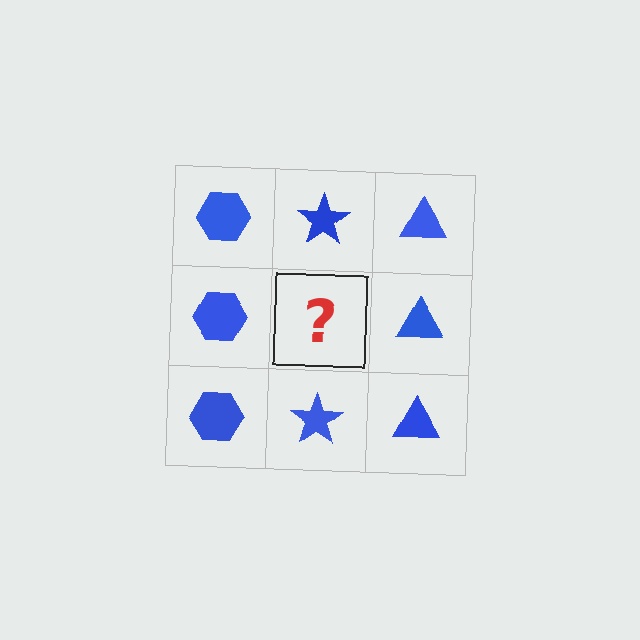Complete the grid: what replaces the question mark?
The question mark should be replaced with a blue star.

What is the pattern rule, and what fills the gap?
The rule is that each column has a consistent shape. The gap should be filled with a blue star.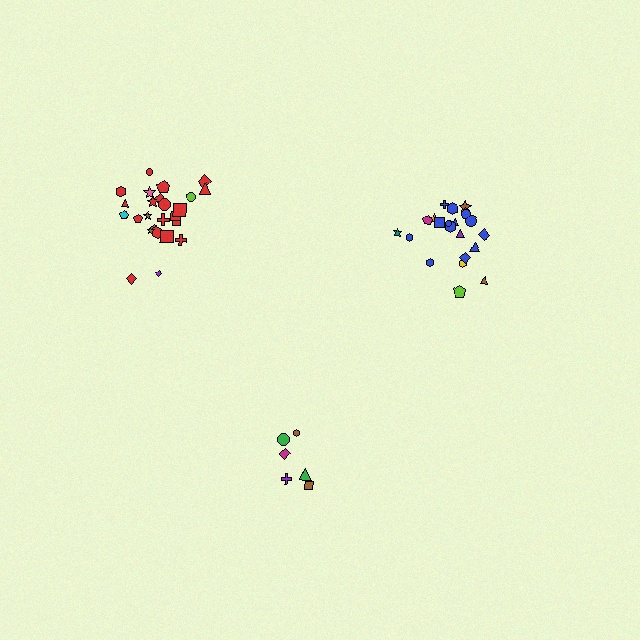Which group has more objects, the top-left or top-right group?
The top-left group.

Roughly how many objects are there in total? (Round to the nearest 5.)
Roughly 55 objects in total.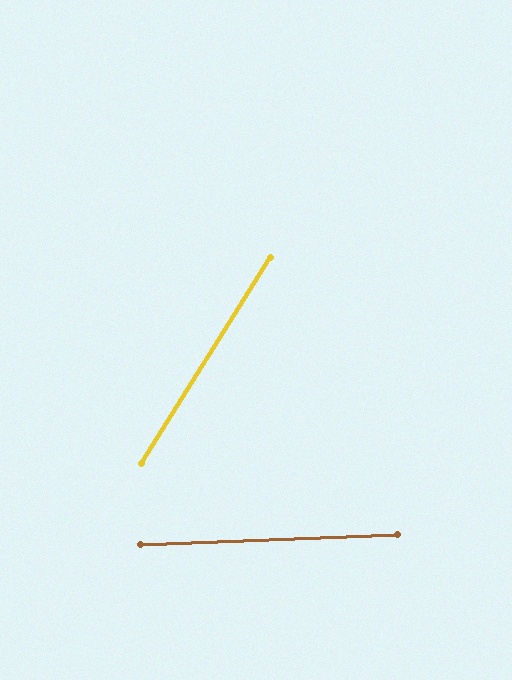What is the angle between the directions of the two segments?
Approximately 56 degrees.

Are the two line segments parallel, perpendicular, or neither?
Neither parallel nor perpendicular — they differ by about 56°.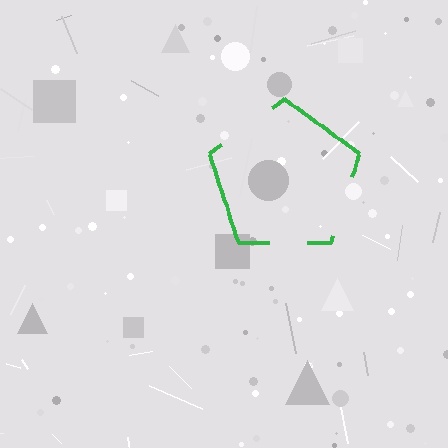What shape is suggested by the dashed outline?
The dashed outline suggests a pentagon.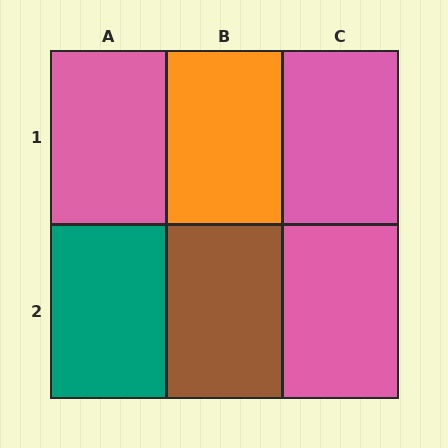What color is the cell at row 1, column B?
Orange.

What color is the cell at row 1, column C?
Pink.